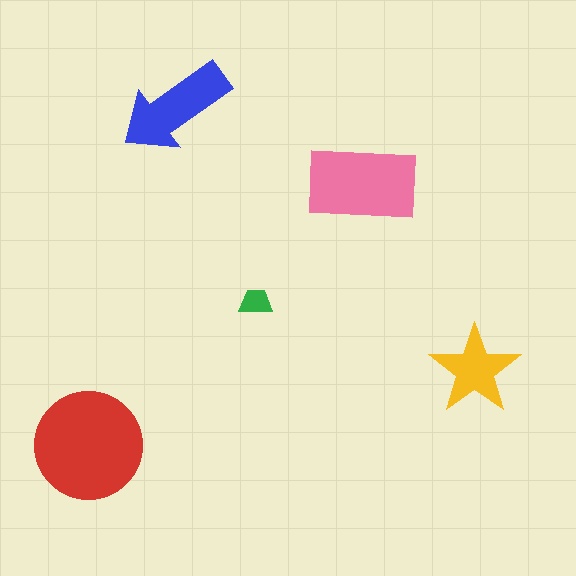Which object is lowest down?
The red circle is bottommost.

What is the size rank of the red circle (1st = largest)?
1st.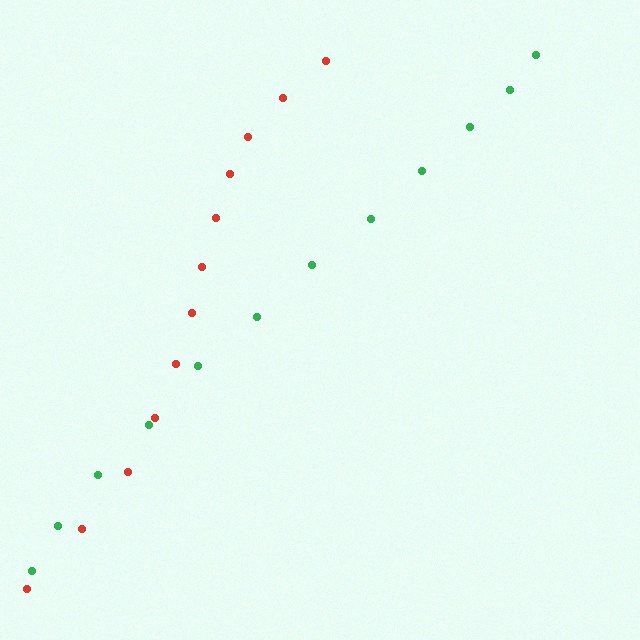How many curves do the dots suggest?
There are 2 distinct paths.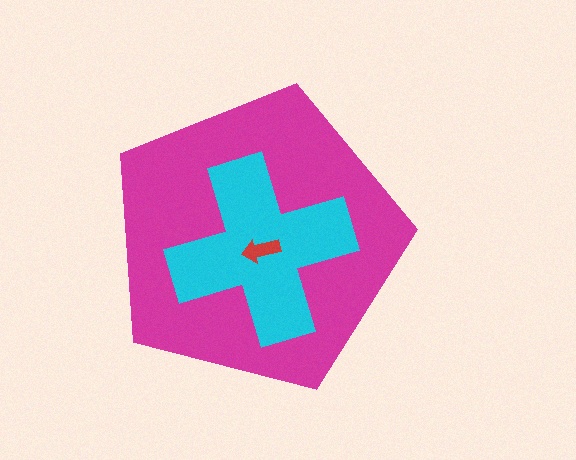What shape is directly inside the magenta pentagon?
The cyan cross.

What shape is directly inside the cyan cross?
The red arrow.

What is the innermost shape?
The red arrow.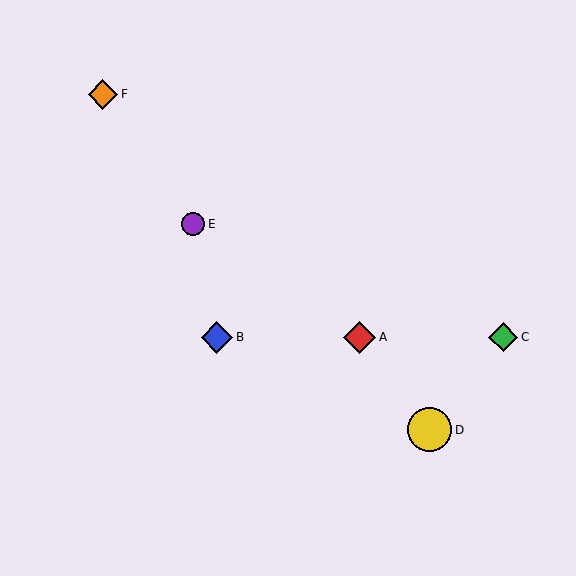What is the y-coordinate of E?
Object E is at y≈224.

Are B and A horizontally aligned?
Yes, both are at y≈337.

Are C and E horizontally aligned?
No, C is at y≈337 and E is at y≈224.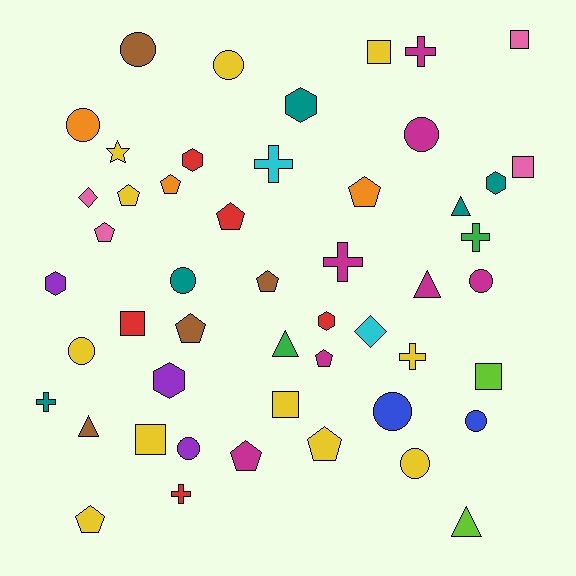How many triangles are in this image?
There are 5 triangles.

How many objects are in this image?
There are 50 objects.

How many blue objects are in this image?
There are 2 blue objects.